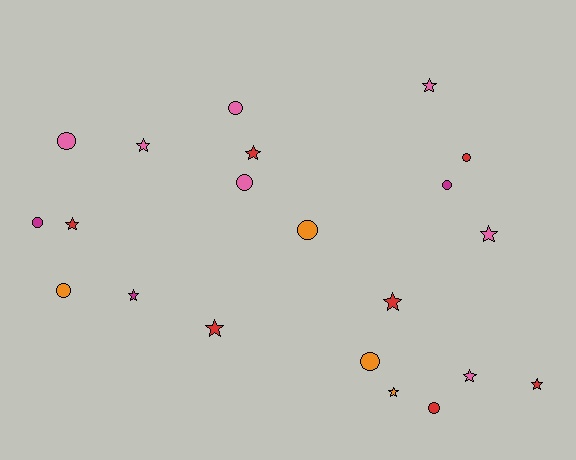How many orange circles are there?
There are 3 orange circles.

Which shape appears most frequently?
Star, with 11 objects.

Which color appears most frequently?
Pink, with 7 objects.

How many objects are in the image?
There are 21 objects.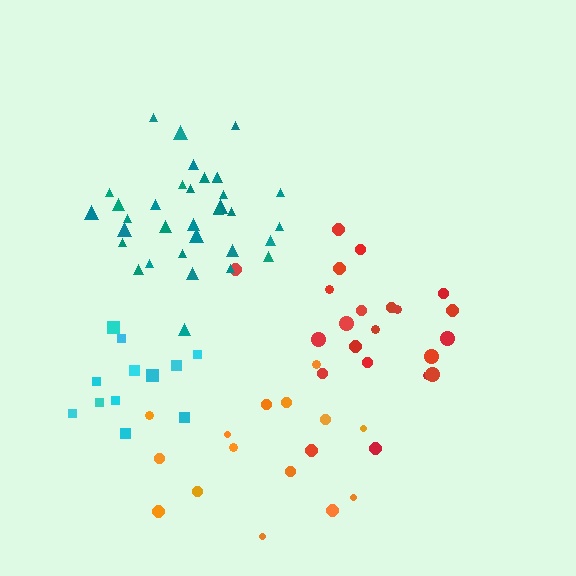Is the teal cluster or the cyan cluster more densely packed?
Teal.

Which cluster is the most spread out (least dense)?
Orange.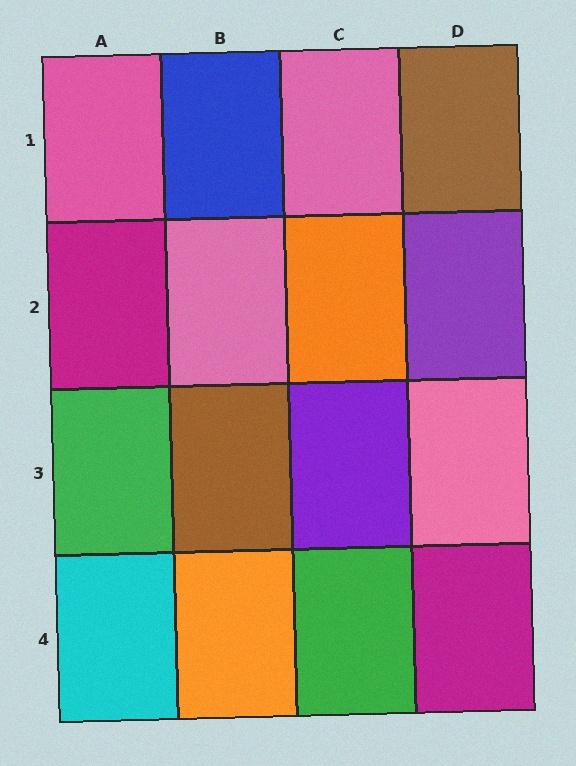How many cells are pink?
4 cells are pink.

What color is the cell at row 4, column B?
Orange.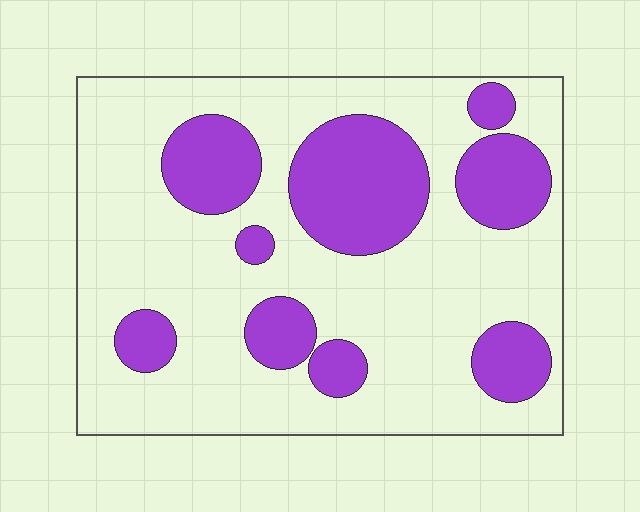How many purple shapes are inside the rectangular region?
9.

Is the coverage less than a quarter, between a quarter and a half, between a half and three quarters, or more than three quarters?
Between a quarter and a half.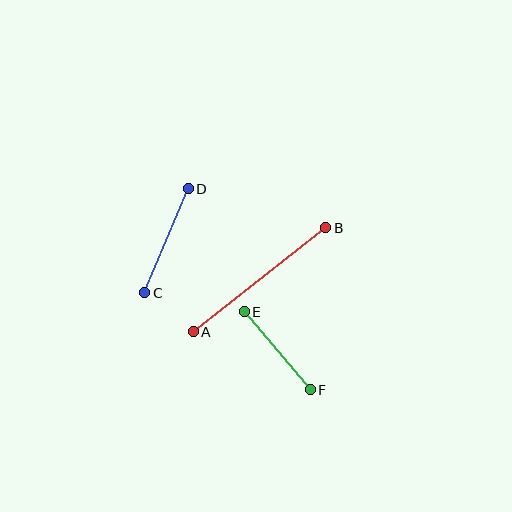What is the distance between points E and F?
The distance is approximately 102 pixels.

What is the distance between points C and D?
The distance is approximately 113 pixels.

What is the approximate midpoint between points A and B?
The midpoint is at approximately (260, 280) pixels.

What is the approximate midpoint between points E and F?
The midpoint is at approximately (277, 351) pixels.